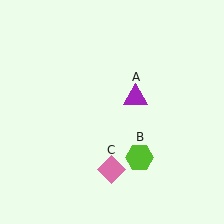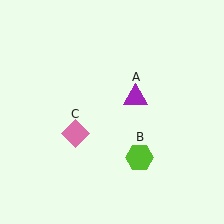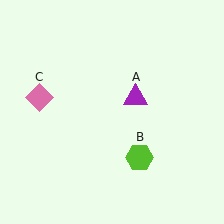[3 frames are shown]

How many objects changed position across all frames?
1 object changed position: pink diamond (object C).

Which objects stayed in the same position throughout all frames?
Purple triangle (object A) and lime hexagon (object B) remained stationary.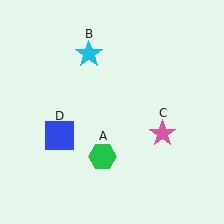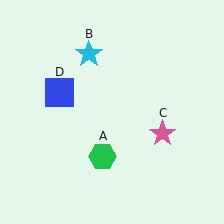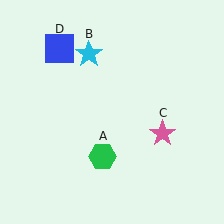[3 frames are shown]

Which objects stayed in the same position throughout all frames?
Green hexagon (object A) and cyan star (object B) and pink star (object C) remained stationary.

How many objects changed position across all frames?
1 object changed position: blue square (object D).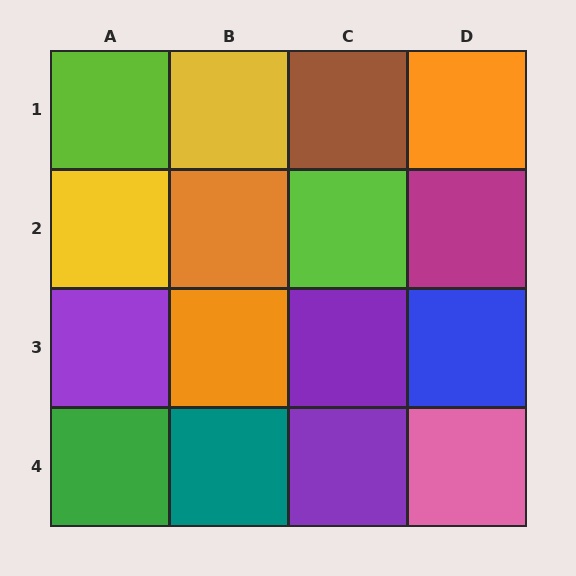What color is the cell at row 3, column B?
Orange.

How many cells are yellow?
2 cells are yellow.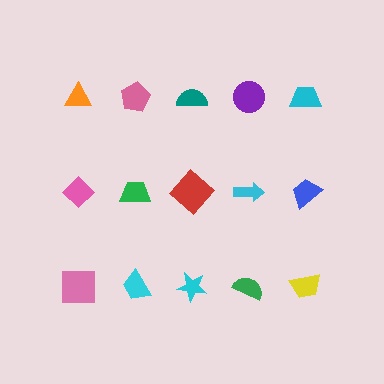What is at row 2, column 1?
A pink diamond.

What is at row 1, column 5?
A cyan trapezoid.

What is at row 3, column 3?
A cyan star.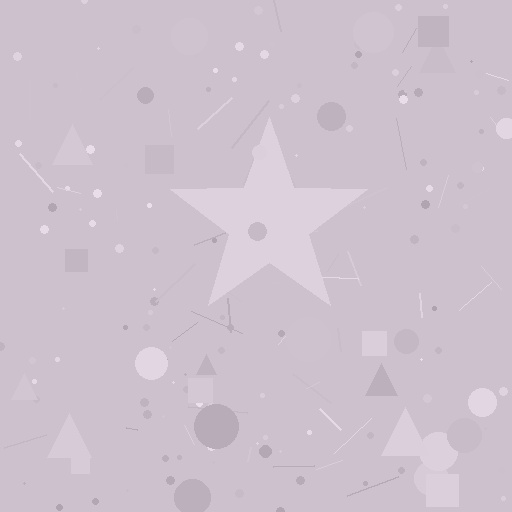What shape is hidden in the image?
A star is hidden in the image.